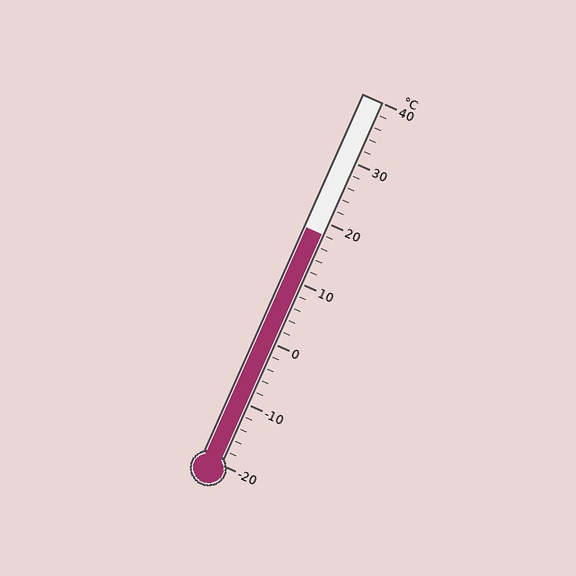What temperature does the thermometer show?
The thermometer shows approximately 18°C.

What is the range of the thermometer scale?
The thermometer scale ranges from -20°C to 40°C.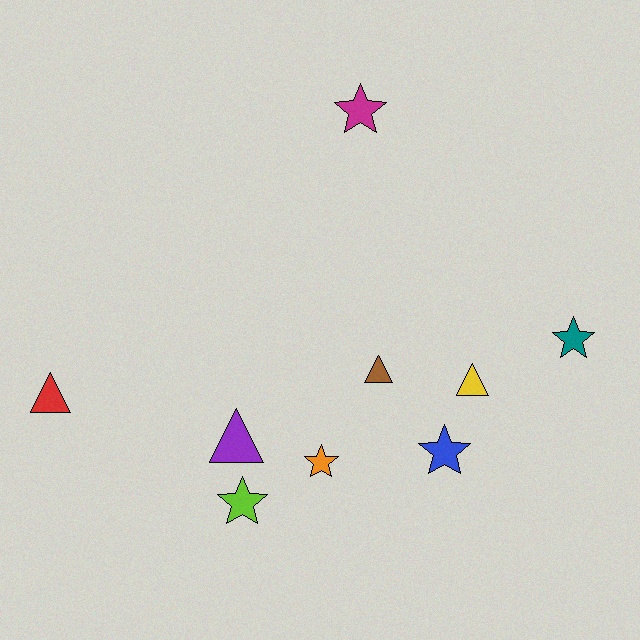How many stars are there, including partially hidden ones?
There are 5 stars.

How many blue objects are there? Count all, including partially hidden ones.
There is 1 blue object.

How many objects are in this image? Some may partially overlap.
There are 9 objects.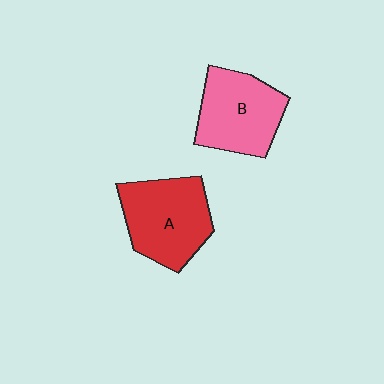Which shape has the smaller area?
Shape B (pink).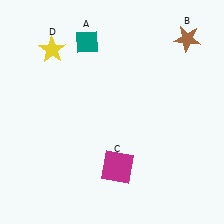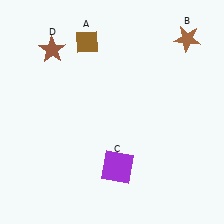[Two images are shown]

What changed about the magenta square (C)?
In Image 1, C is magenta. In Image 2, it changed to purple.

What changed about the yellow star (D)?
In Image 1, D is yellow. In Image 2, it changed to brown.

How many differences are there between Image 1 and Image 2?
There are 3 differences between the two images.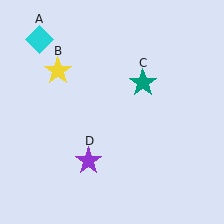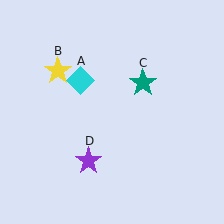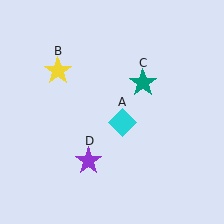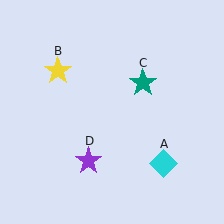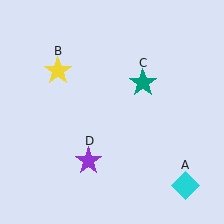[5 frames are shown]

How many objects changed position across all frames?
1 object changed position: cyan diamond (object A).